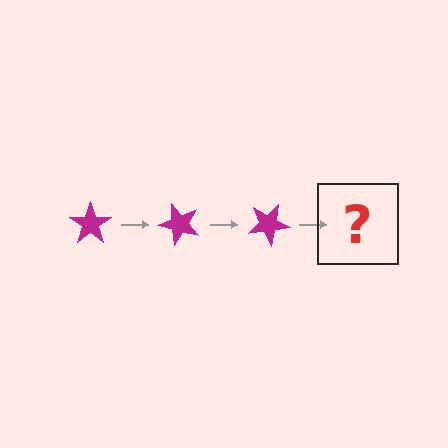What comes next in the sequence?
The next element should be a magenta star rotated 150 degrees.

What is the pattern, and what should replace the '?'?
The pattern is that the star rotates 50 degrees each step. The '?' should be a magenta star rotated 150 degrees.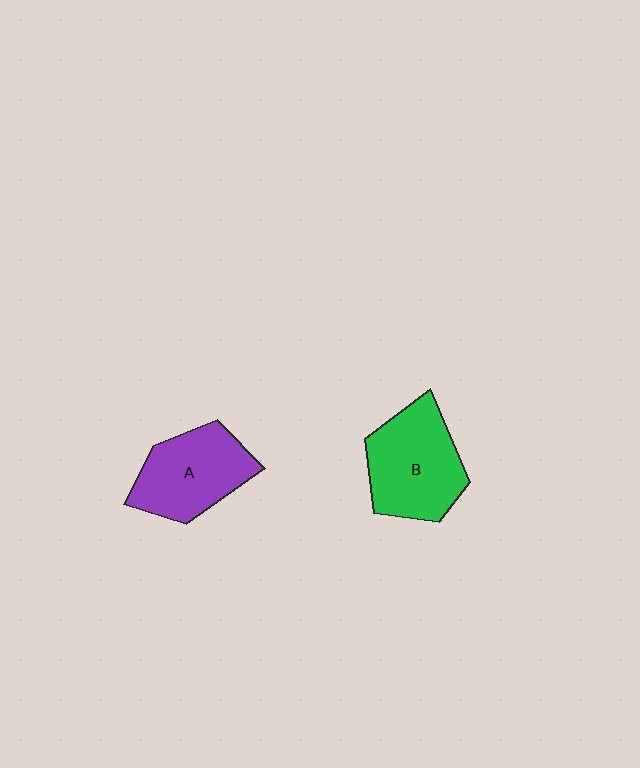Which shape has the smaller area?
Shape A (purple).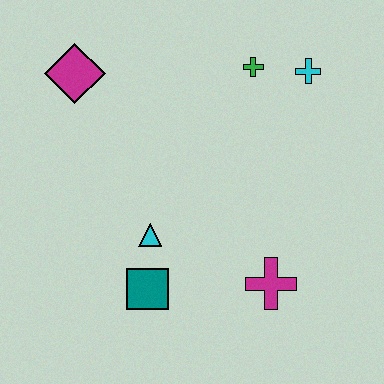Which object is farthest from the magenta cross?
The magenta diamond is farthest from the magenta cross.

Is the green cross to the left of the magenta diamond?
No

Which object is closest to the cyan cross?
The green cross is closest to the cyan cross.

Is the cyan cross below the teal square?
No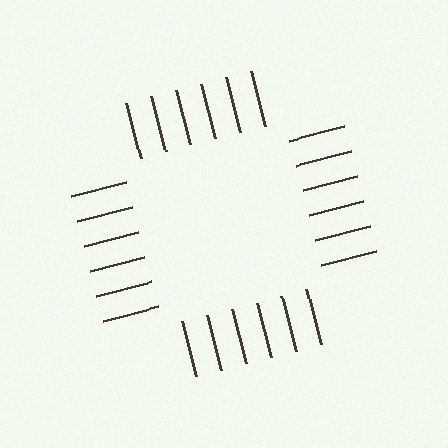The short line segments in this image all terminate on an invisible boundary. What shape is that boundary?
An illusory square — the line segments terminate on its edges but no continuous stroke is drawn.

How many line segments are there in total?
24 — 6 along each of the 4 edges.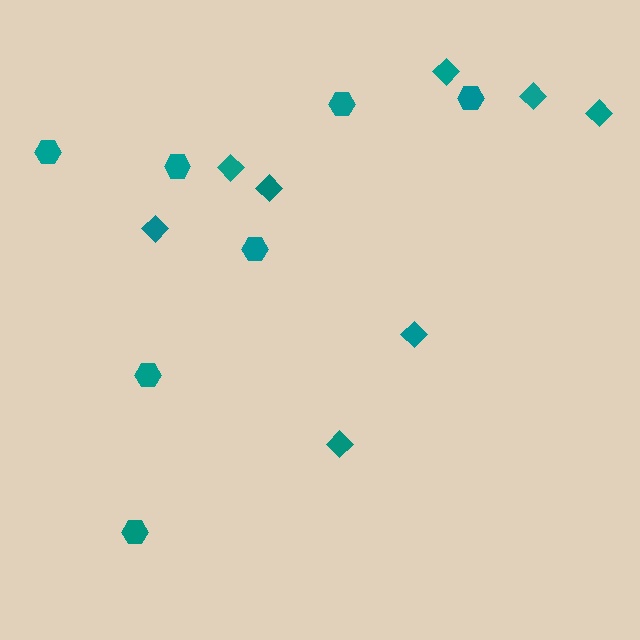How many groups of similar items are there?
There are 2 groups: one group of hexagons (7) and one group of diamonds (8).